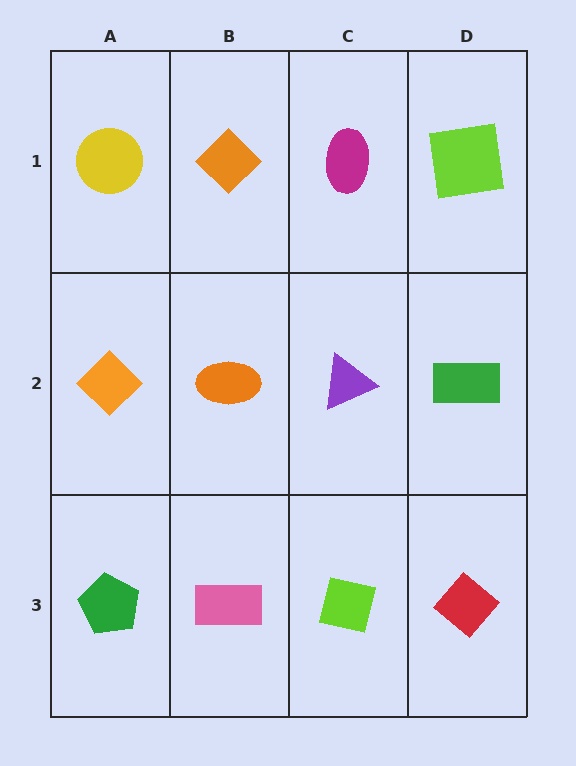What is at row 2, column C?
A purple triangle.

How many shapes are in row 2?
4 shapes.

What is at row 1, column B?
An orange diamond.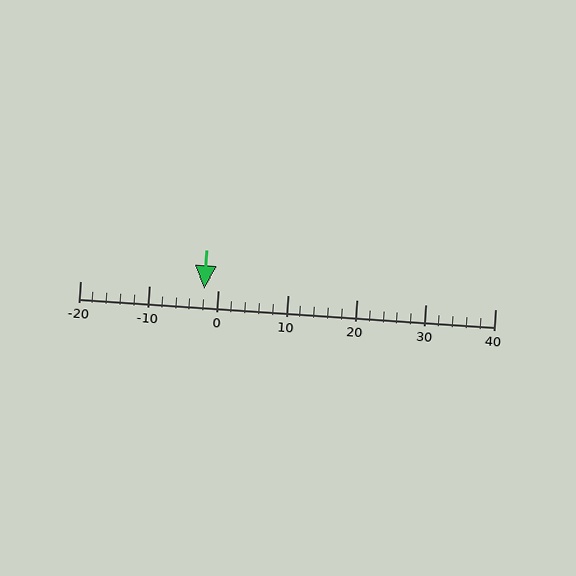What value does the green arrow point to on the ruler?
The green arrow points to approximately -2.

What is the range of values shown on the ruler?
The ruler shows values from -20 to 40.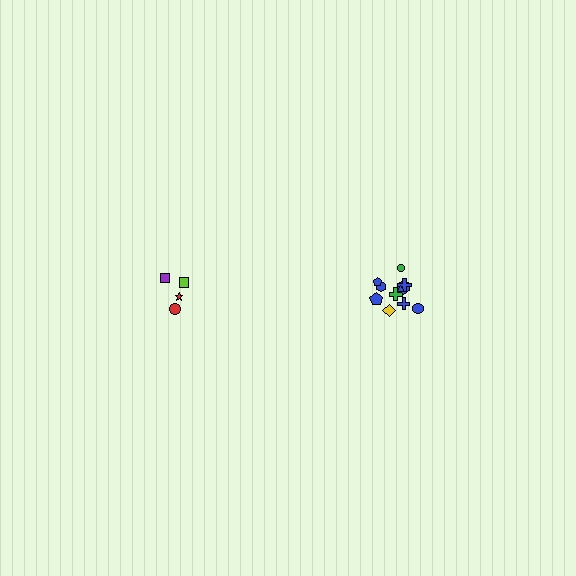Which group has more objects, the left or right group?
The right group.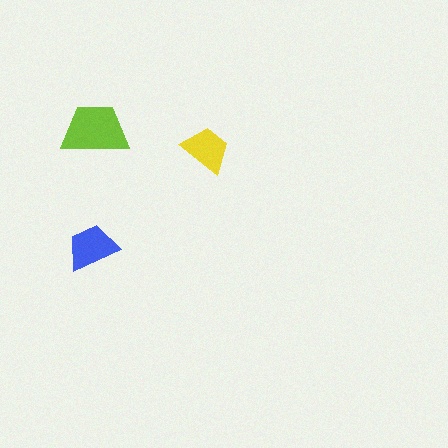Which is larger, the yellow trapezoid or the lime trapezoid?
The lime one.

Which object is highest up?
The lime trapezoid is topmost.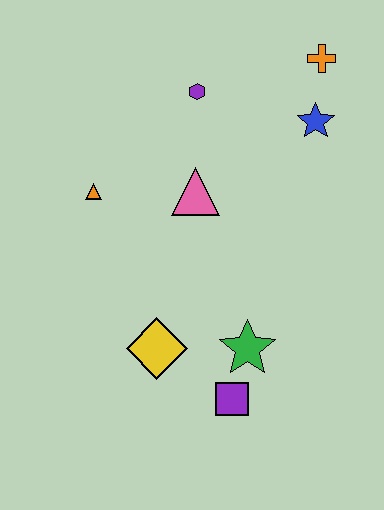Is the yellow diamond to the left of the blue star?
Yes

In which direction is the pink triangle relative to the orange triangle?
The pink triangle is to the right of the orange triangle.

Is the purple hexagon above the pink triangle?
Yes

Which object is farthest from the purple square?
The orange cross is farthest from the purple square.